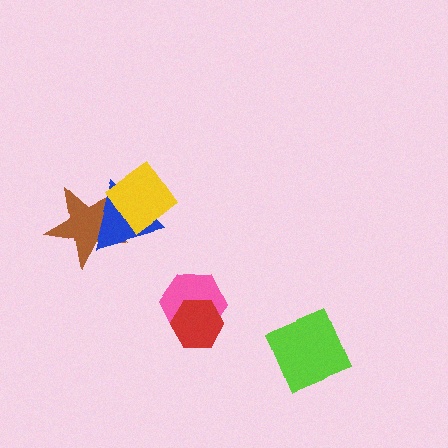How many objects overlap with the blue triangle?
2 objects overlap with the blue triangle.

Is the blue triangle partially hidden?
Yes, it is partially covered by another shape.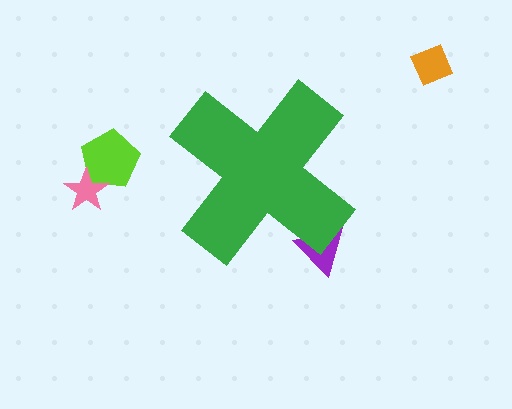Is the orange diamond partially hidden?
No, the orange diamond is fully visible.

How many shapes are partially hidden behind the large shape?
1 shape is partially hidden.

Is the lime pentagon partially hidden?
No, the lime pentagon is fully visible.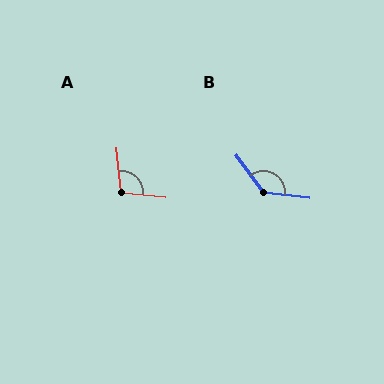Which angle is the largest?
B, at approximately 134 degrees.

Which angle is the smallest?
A, at approximately 101 degrees.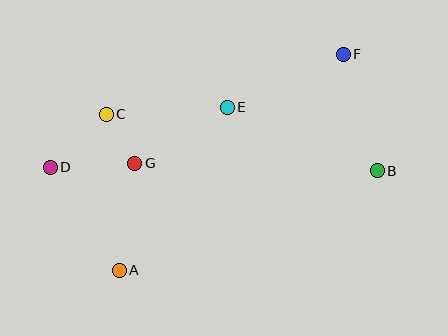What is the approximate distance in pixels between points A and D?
The distance between A and D is approximately 124 pixels.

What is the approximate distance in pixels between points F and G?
The distance between F and G is approximately 235 pixels.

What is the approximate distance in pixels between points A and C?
The distance between A and C is approximately 156 pixels.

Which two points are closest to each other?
Points C and G are closest to each other.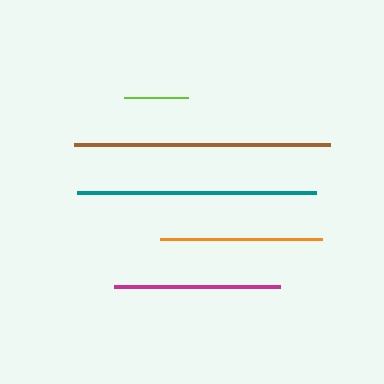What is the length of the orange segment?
The orange segment is approximately 163 pixels long.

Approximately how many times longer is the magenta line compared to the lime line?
The magenta line is approximately 2.6 times the length of the lime line.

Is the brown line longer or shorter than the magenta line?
The brown line is longer than the magenta line.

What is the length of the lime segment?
The lime segment is approximately 65 pixels long.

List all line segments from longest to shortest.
From longest to shortest: brown, teal, magenta, orange, lime.